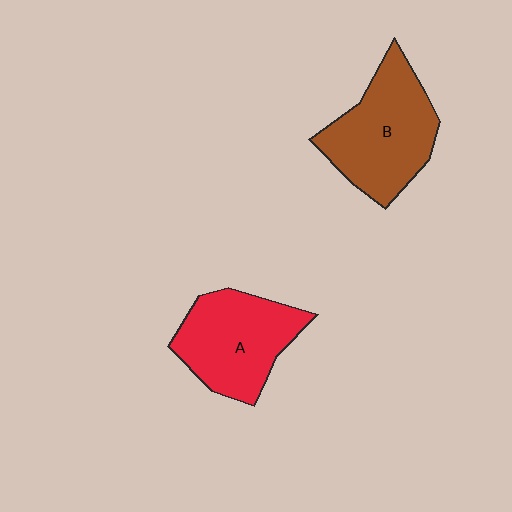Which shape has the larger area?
Shape B (brown).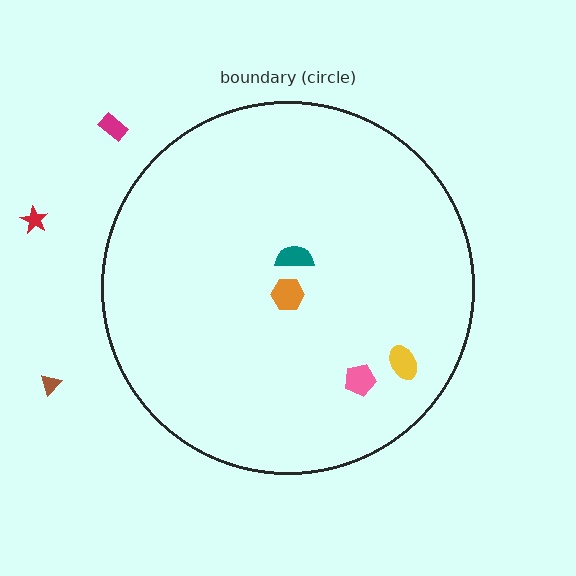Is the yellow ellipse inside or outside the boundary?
Inside.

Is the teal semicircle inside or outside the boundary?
Inside.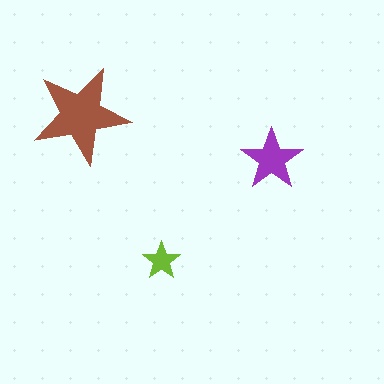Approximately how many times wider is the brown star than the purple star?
About 1.5 times wider.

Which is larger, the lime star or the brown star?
The brown one.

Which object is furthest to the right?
The purple star is rightmost.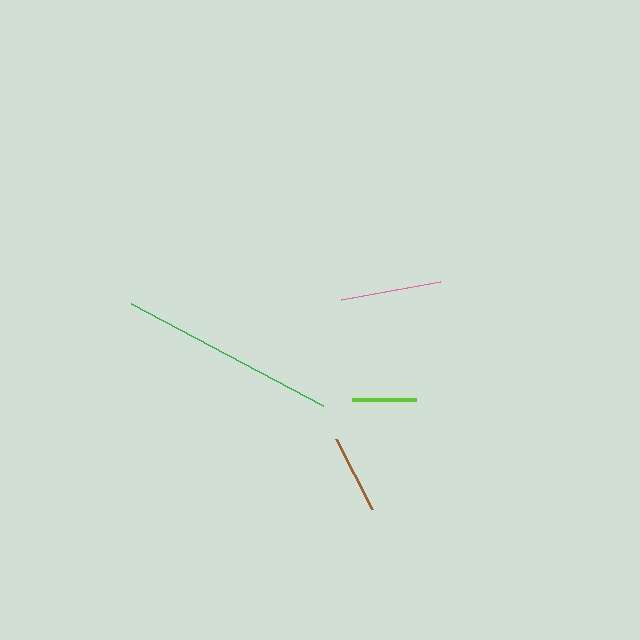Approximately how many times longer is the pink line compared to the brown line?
The pink line is approximately 1.3 times the length of the brown line.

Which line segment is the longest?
The green line is the longest at approximately 217 pixels.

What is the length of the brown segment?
The brown segment is approximately 79 pixels long.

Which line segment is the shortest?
The lime line is the shortest at approximately 64 pixels.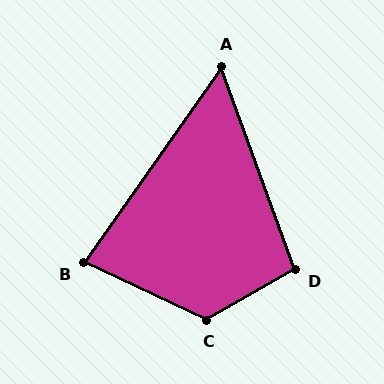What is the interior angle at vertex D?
Approximately 100 degrees (obtuse).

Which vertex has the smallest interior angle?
A, at approximately 55 degrees.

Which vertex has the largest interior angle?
C, at approximately 125 degrees.